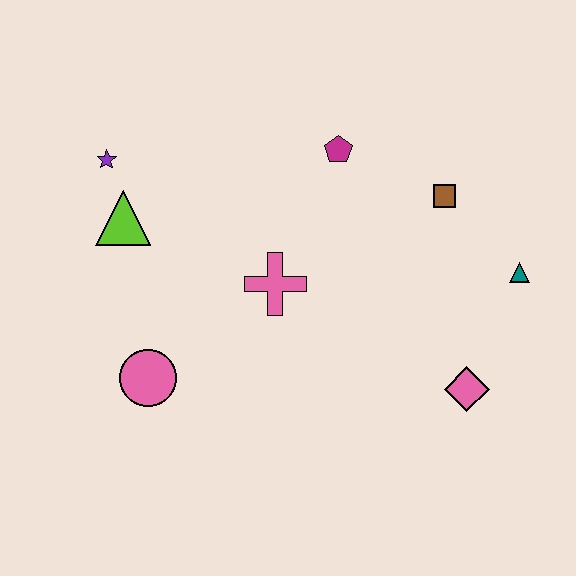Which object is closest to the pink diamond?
The teal triangle is closest to the pink diamond.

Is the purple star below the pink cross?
No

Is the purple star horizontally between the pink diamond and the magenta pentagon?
No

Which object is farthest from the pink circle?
The teal triangle is farthest from the pink circle.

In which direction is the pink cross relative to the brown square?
The pink cross is to the left of the brown square.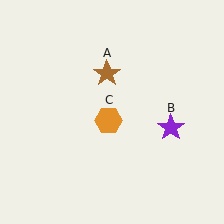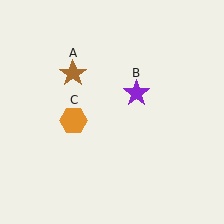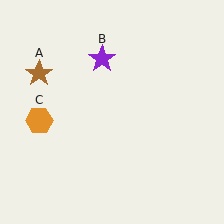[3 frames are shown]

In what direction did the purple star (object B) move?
The purple star (object B) moved up and to the left.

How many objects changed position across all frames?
3 objects changed position: brown star (object A), purple star (object B), orange hexagon (object C).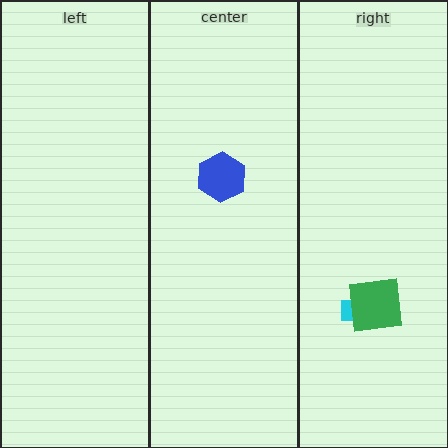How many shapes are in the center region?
1.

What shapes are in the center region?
The blue hexagon.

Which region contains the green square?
The right region.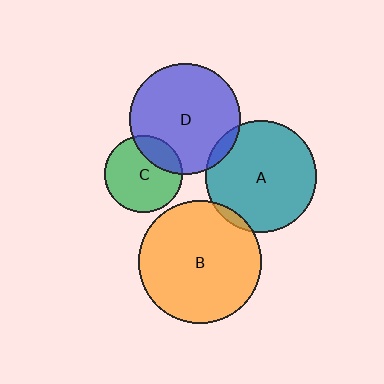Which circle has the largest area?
Circle B (orange).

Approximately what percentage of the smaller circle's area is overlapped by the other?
Approximately 5%.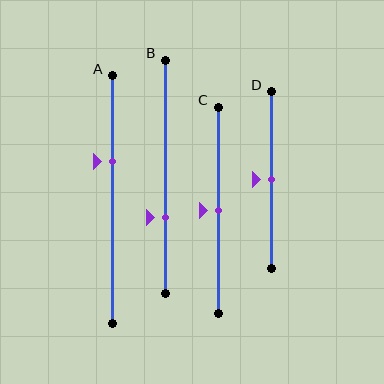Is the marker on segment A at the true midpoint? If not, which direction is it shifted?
No, the marker on segment A is shifted upward by about 15% of the segment length.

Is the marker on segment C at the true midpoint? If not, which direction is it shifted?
Yes, the marker on segment C is at the true midpoint.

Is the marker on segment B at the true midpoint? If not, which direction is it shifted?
No, the marker on segment B is shifted downward by about 17% of the segment length.